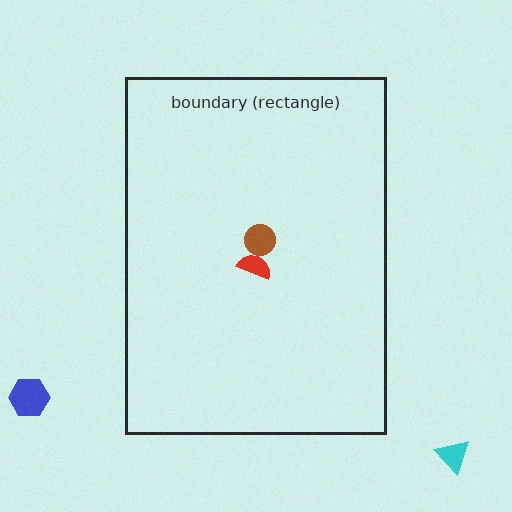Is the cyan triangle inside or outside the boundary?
Outside.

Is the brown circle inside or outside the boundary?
Inside.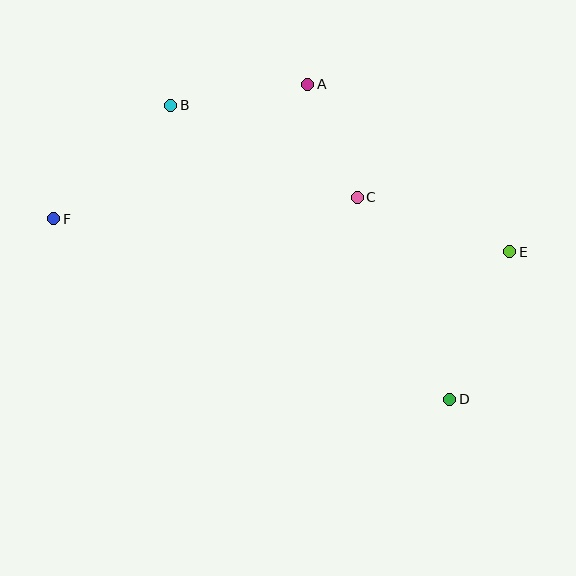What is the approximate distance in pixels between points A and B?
The distance between A and B is approximately 138 pixels.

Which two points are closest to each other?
Points A and C are closest to each other.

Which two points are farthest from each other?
Points E and F are farthest from each other.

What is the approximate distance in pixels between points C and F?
The distance between C and F is approximately 304 pixels.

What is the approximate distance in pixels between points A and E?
The distance between A and E is approximately 262 pixels.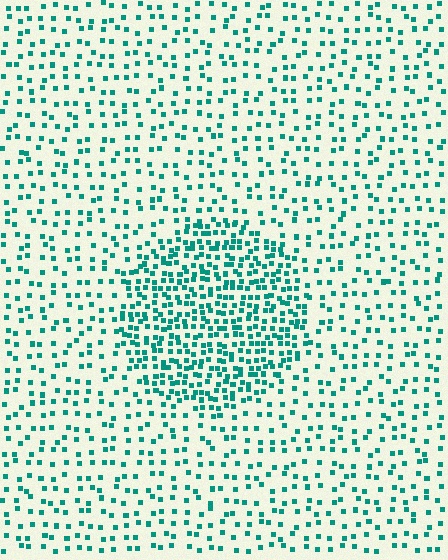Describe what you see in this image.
The image contains small teal elements arranged at two different densities. A circle-shaped region is visible where the elements are more densely packed than the surrounding area.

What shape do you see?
I see a circle.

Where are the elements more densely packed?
The elements are more densely packed inside the circle boundary.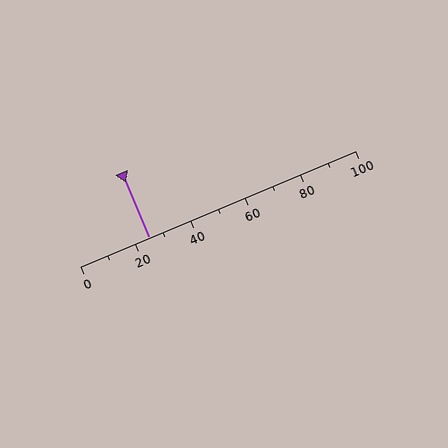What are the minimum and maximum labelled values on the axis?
The axis runs from 0 to 100.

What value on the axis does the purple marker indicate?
The marker indicates approximately 25.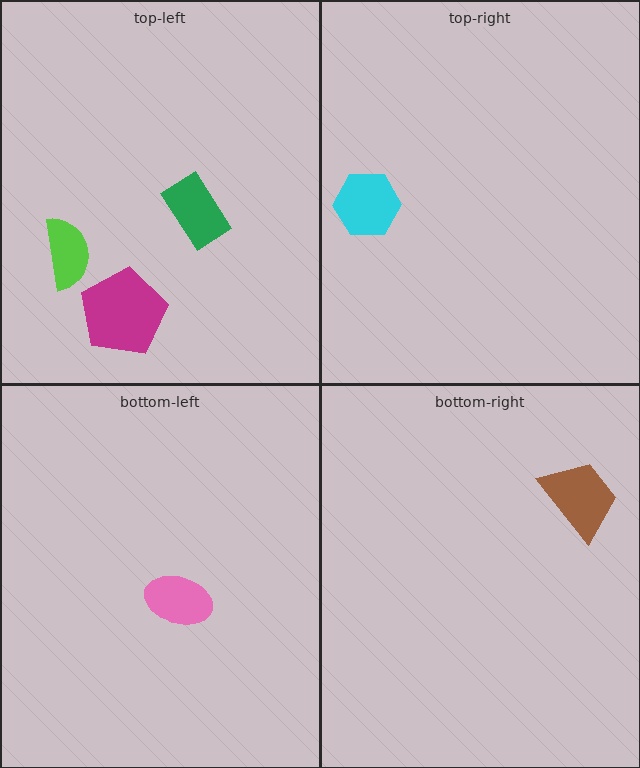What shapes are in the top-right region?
The cyan hexagon.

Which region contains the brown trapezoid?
The bottom-right region.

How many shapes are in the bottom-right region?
1.